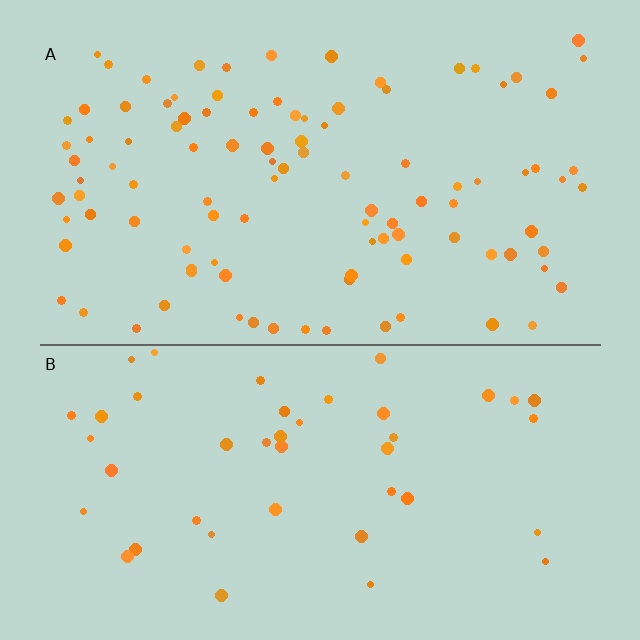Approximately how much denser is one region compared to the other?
Approximately 2.3× — region A over region B.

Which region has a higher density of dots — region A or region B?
A (the top).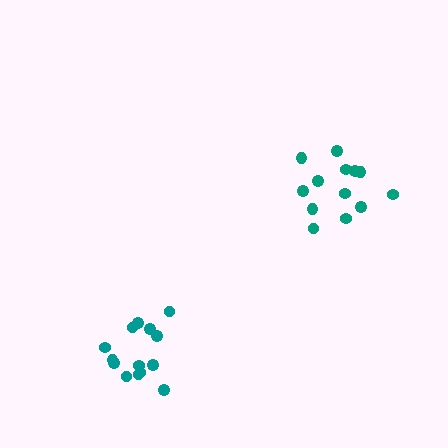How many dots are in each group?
Group 1: 13 dots, Group 2: 14 dots (27 total).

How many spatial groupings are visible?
There are 2 spatial groupings.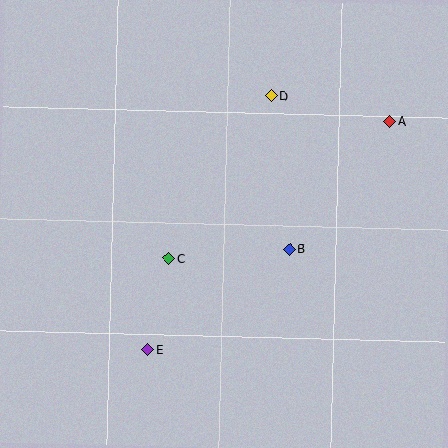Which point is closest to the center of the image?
Point C at (169, 258) is closest to the center.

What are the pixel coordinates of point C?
Point C is at (169, 258).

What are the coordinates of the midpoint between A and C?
The midpoint between A and C is at (279, 190).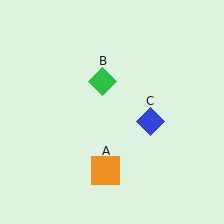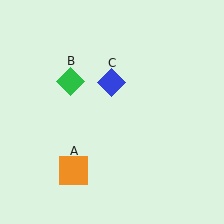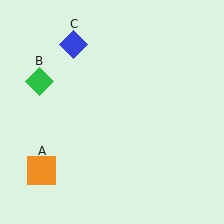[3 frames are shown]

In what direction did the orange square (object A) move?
The orange square (object A) moved left.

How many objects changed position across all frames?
3 objects changed position: orange square (object A), green diamond (object B), blue diamond (object C).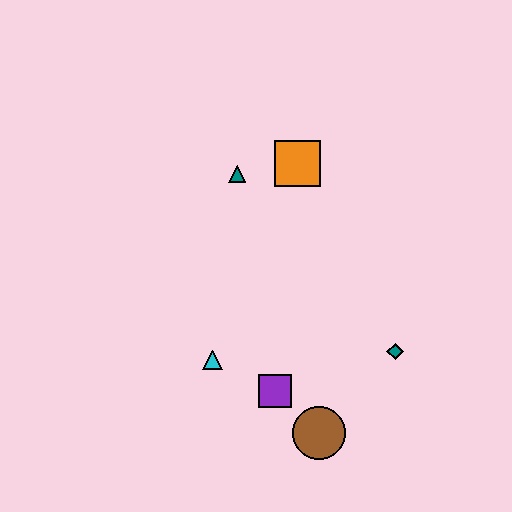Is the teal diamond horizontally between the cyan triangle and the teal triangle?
No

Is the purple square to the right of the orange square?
No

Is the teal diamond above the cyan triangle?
Yes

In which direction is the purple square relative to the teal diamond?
The purple square is to the left of the teal diamond.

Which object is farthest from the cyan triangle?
The orange square is farthest from the cyan triangle.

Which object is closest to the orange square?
The teal triangle is closest to the orange square.